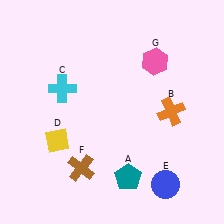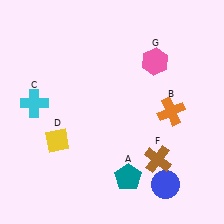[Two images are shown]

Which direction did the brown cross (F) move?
The brown cross (F) moved right.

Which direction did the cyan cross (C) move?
The cyan cross (C) moved left.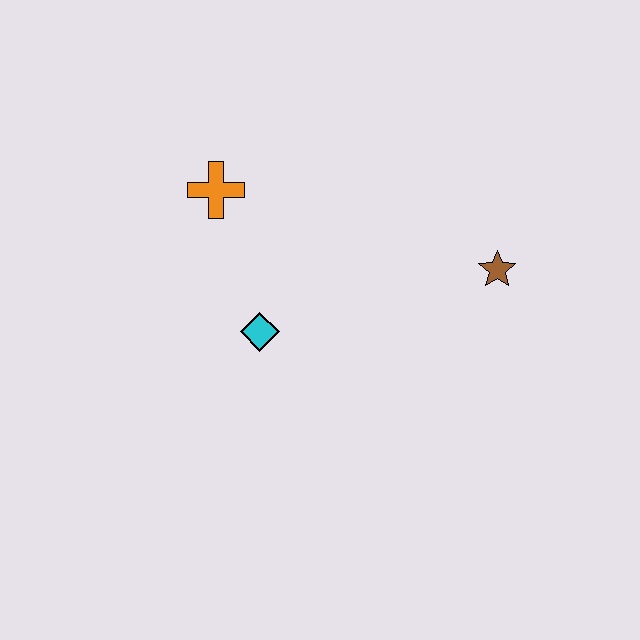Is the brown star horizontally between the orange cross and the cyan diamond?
No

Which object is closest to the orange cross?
The cyan diamond is closest to the orange cross.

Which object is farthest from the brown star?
The orange cross is farthest from the brown star.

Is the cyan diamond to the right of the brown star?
No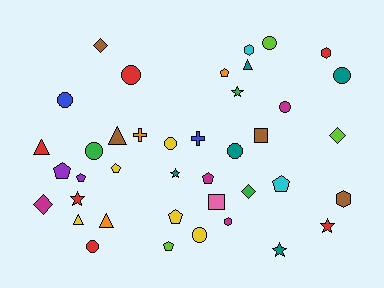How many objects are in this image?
There are 40 objects.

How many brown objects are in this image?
There are 4 brown objects.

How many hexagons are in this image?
There are 4 hexagons.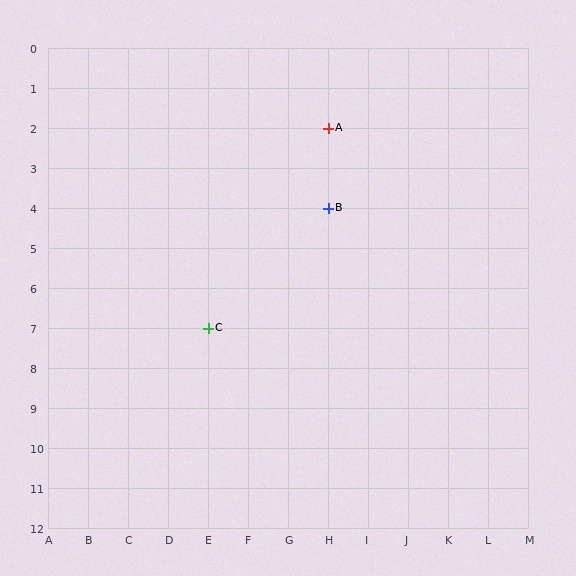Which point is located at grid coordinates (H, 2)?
Point A is at (H, 2).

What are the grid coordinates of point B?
Point B is at grid coordinates (H, 4).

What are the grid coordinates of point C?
Point C is at grid coordinates (E, 7).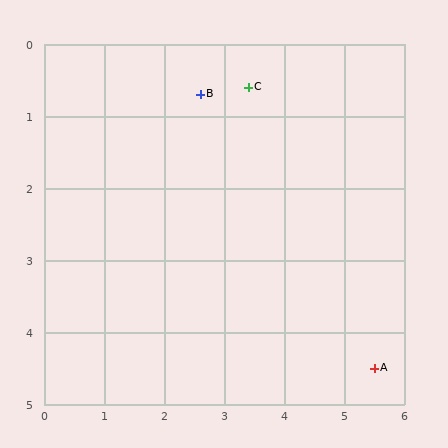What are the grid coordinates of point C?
Point C is at approximately (3.4, 0.6).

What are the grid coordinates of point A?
Point A is at approximately (5.5, 4.5).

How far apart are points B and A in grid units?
Points B and A are about 4.8 grid units apart.